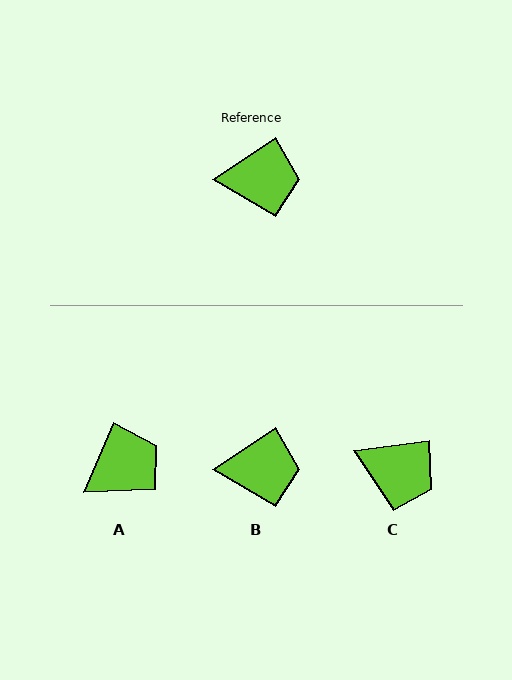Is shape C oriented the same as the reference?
No, it is off by about 26 degrees.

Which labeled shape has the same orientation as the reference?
B.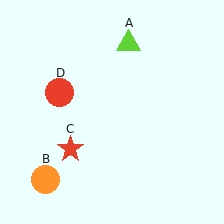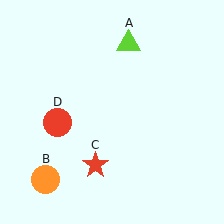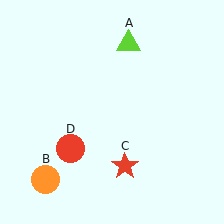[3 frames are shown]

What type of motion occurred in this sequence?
The red star (object C), red circle (object D) rotated counterclockwise around the center of the scene.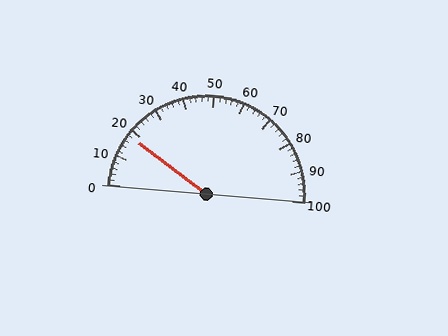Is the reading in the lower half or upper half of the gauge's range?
The reading is in the lower half of the range (0 to 100).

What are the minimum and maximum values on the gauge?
The gauge ranges from 0 to 100.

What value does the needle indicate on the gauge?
The needle indicates approximately 18.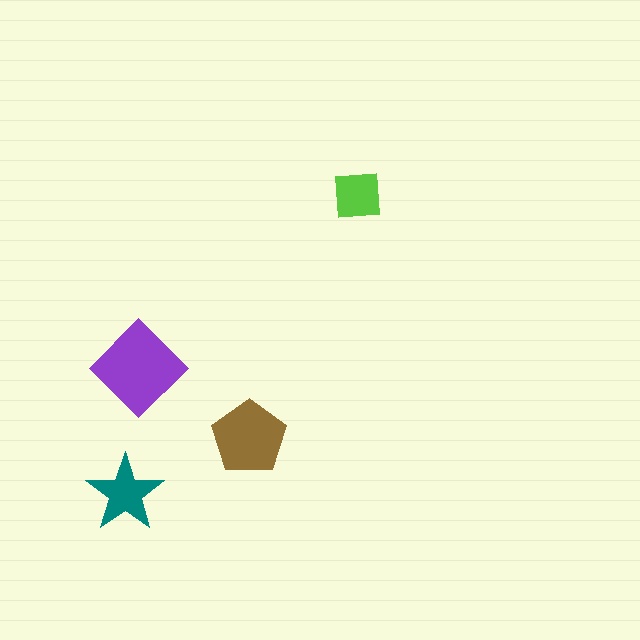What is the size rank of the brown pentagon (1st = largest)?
2nd.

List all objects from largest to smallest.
The purple diamond, the brown pentagon, the teal star, the lime square.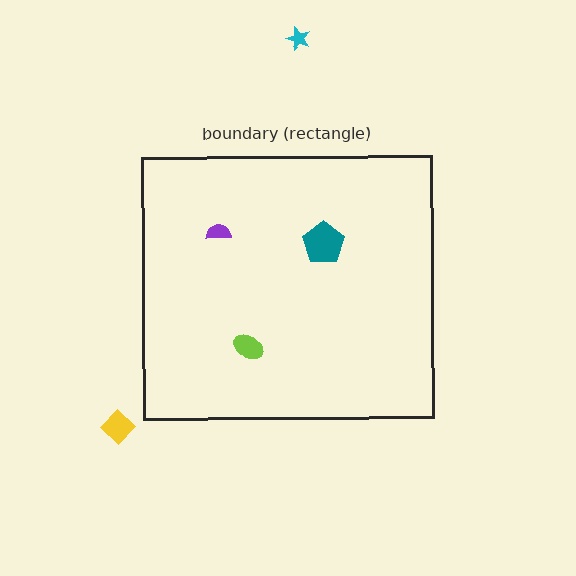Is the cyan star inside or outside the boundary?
Outside.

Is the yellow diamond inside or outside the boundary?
Outside.